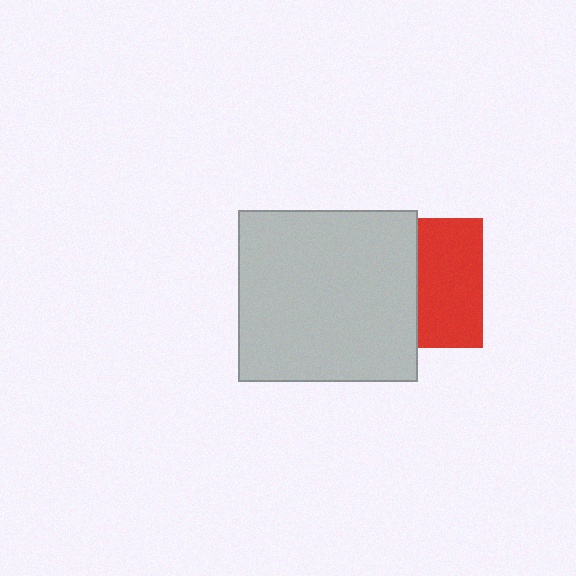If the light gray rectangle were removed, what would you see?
You would see the complete red square.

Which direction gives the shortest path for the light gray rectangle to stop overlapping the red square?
Moving left gives the shortest separation.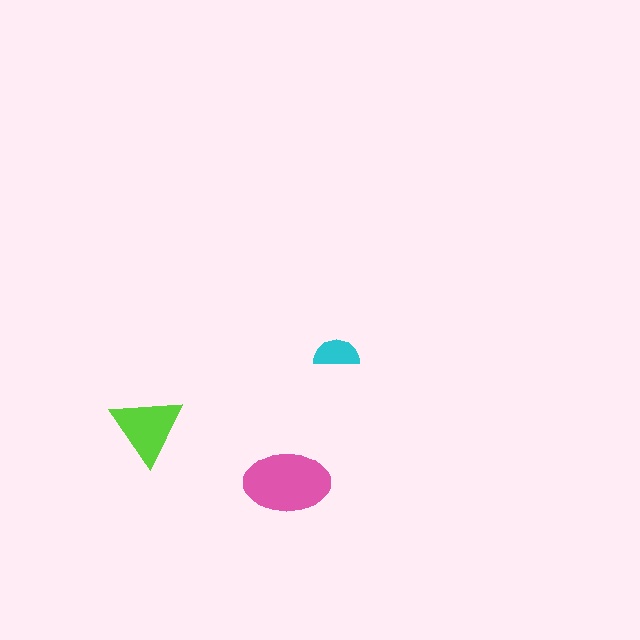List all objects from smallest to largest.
The cyan semicircle, the lime triangle, the pink ellipse.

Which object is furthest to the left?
The lime triangle is leftmost.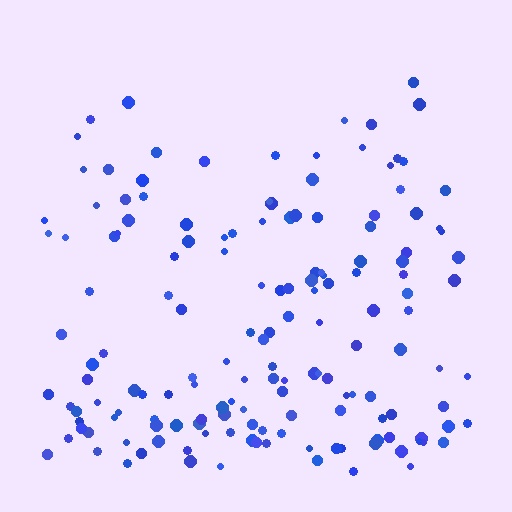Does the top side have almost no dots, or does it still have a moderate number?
Still a moderate number, just noticeably fewer than the bottom.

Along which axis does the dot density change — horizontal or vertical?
Vertical.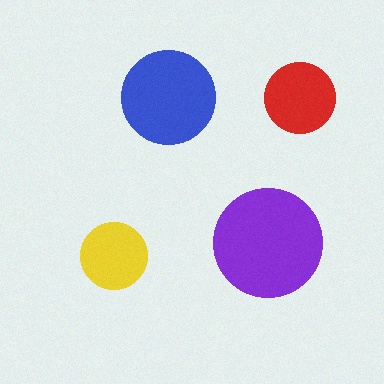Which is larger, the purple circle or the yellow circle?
The purple one.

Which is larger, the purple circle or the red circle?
The purple one.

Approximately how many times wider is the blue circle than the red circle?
About 1.5 times wider.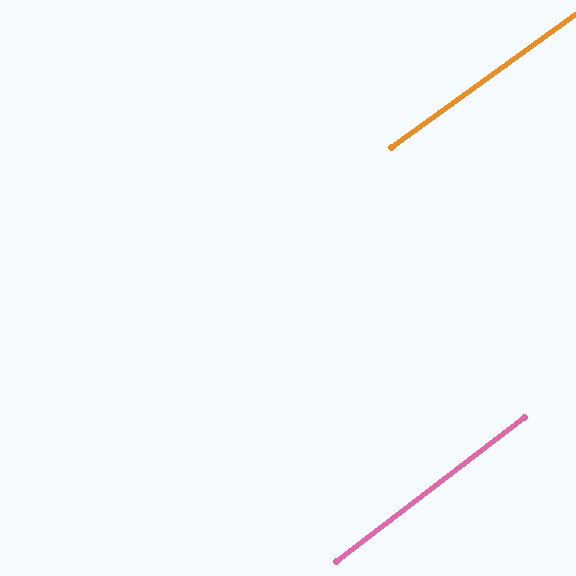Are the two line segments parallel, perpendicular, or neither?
Parallel — their directions differ by only 1.6°.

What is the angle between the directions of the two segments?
Approximately 2 degrees.